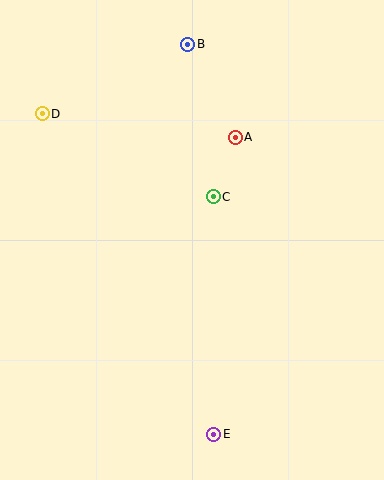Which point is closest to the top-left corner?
Point D is closest to the top-left corner.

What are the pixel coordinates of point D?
Point D is at (42, 114).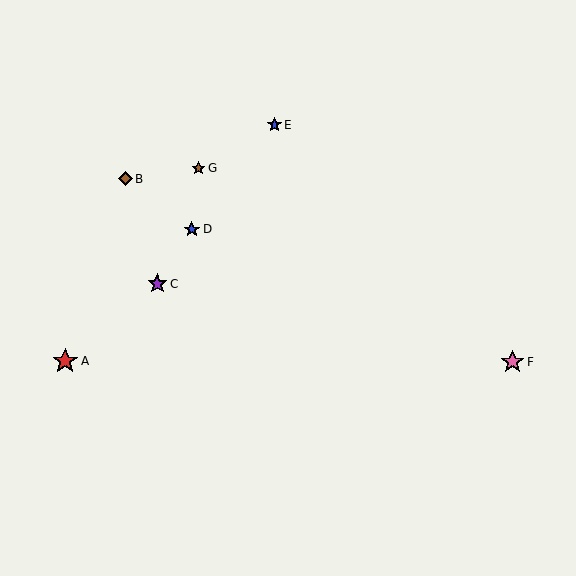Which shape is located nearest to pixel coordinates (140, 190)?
The brown diamond (labeled B) at (125, 179) is nearest to that location.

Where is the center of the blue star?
The center of the blue star is at (192, 229).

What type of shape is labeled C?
Shape C is a purple star.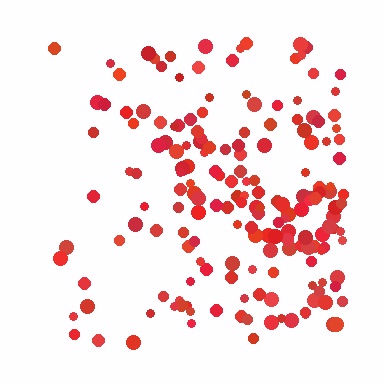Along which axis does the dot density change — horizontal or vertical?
Horizontal.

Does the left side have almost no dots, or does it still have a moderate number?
Still a moderate number, just noticeably fewer than the right.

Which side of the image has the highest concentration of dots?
The right.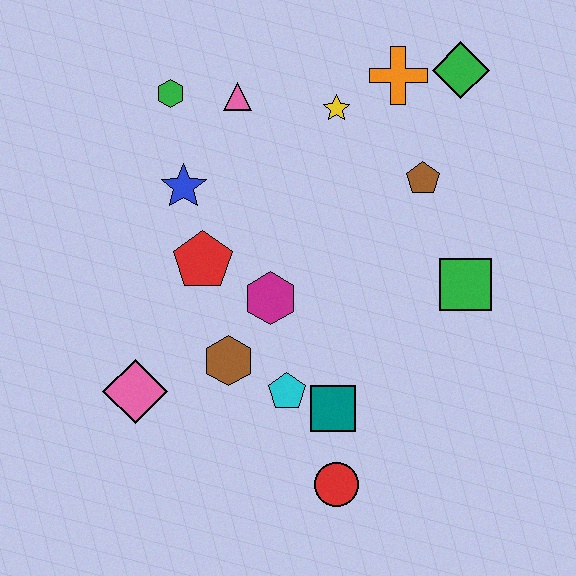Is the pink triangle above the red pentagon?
Yes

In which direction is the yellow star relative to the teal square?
The yellow star is above the teal square.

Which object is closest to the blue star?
The red pentagon is closest to the blue star.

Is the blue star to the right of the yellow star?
No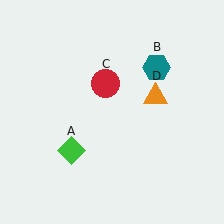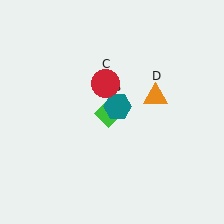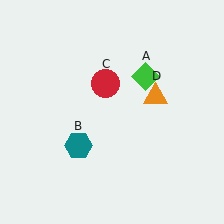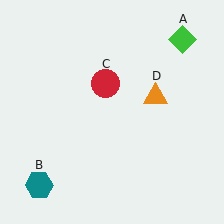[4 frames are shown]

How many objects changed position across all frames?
2 objects changed position: green diamond (object A), teal hexagon (object B).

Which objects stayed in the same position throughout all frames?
Red circle (object C) and orange triangle (object D) remained stationary.